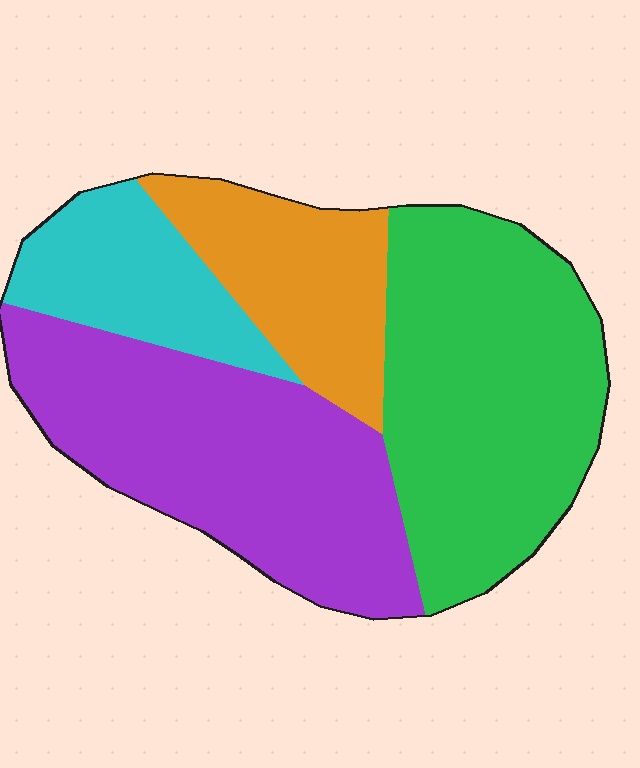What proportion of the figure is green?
Green takes up between a third and a half of the figure.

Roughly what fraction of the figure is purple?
Purple takes up about one third (1/3) of the figure.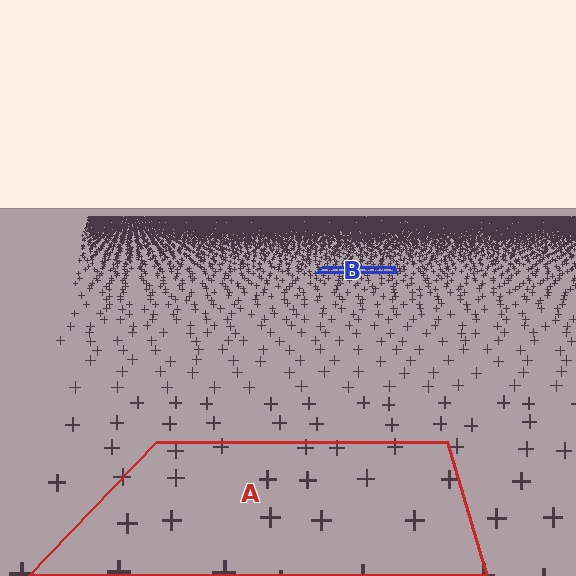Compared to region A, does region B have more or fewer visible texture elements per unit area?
Region B has more texture elements per unit area — they are packed more densely because it is farther away.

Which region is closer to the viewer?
Region A is closer. The texture elements there are larger and more spread out.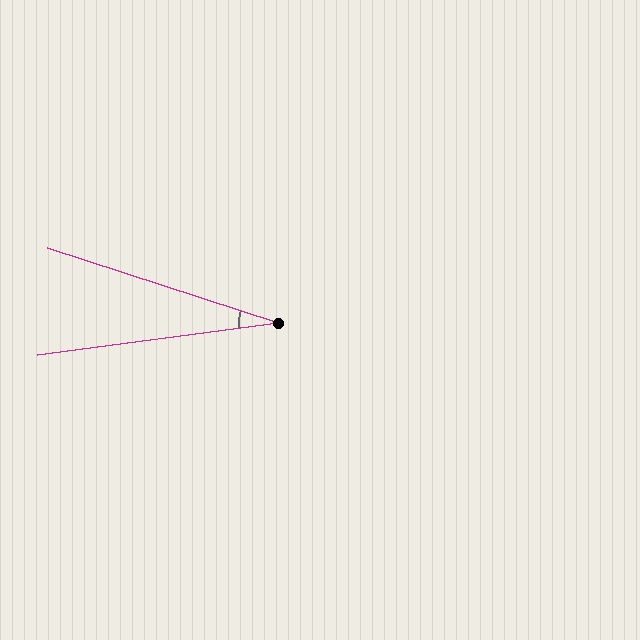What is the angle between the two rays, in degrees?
Approximately 26 degrees.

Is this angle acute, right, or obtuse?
It is acute.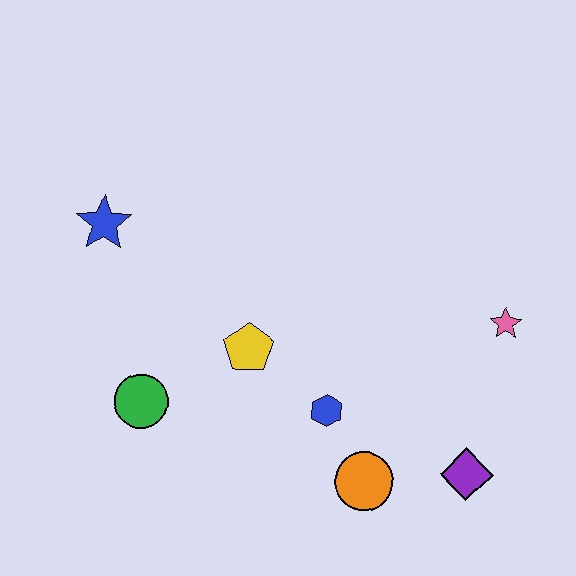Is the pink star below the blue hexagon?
No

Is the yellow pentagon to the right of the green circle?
Yes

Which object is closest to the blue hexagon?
The orange circle is closest to the blue hexagon.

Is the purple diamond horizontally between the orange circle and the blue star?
No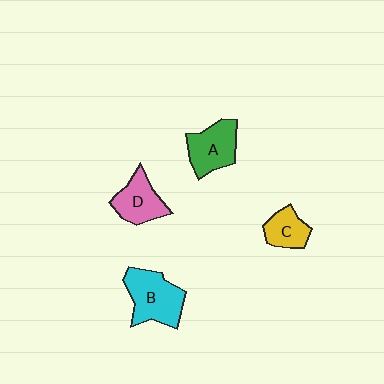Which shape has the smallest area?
Shape C (yellow).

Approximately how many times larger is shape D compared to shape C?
Approximately 1.3 times.